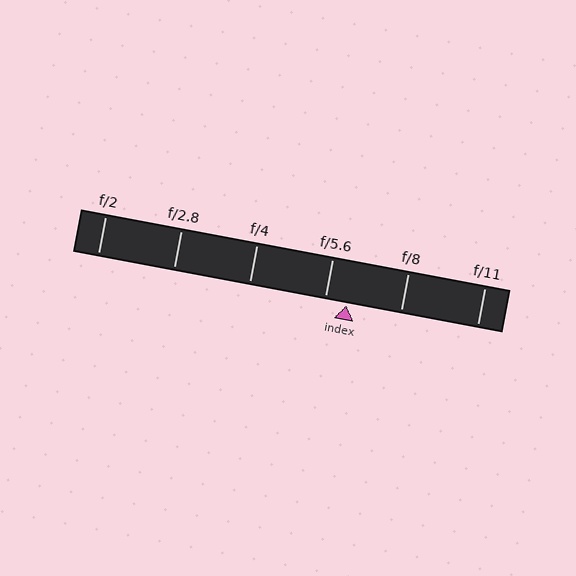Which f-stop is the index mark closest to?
The index mark is closest to f/5.6.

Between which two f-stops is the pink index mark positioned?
The index mark is between f/5.6 and f/8.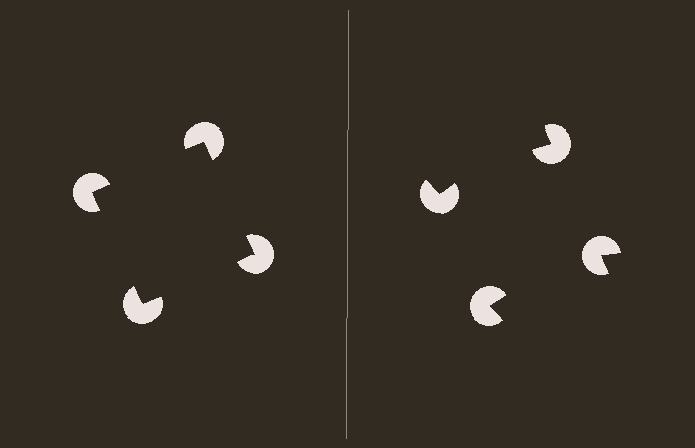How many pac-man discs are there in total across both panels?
8 — 4 on each side.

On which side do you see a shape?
An illusory square appears on the left side. On the right side the wedge cuts are rotated, so no coherent shape forms.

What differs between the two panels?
The pac-man discs are positioned identically on both sides; only the wedge orientations differ. On the left they align to a square; on the right they are misaligned.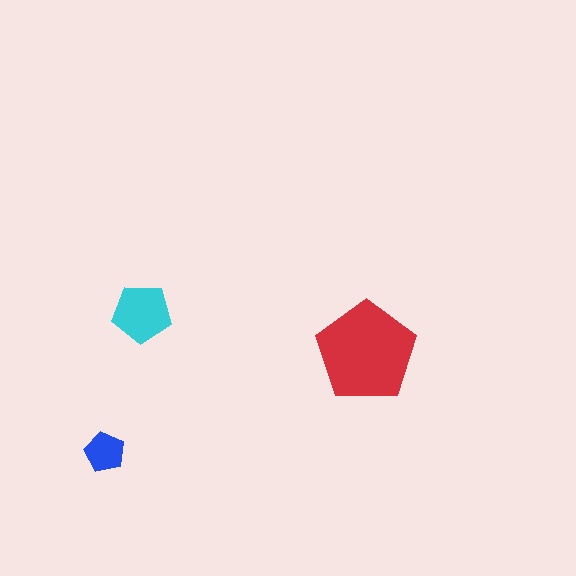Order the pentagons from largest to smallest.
the red one, the cyan one, the blue one.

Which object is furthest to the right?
The red pentagon is rightmost.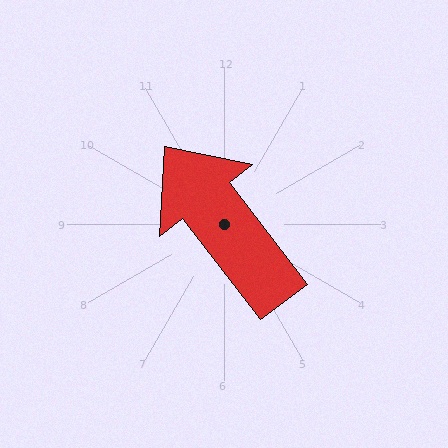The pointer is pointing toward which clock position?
Roughly 11 o'clock.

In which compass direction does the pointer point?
Northwest.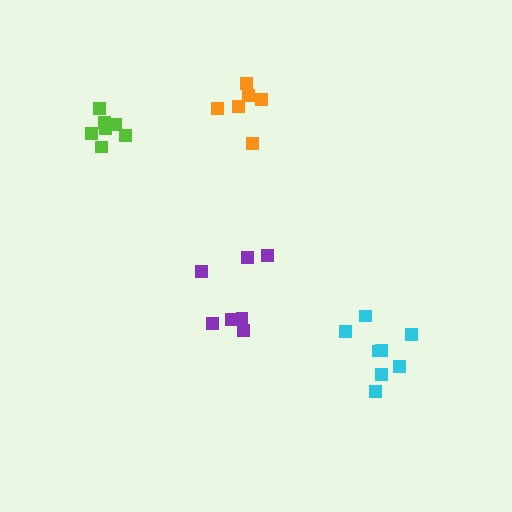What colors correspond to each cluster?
The clusters are colored: orange, purple, cyan, lime.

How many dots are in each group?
Group 1: 6 dots, Group 2: 7 dots, Group 3: 8 dots, Group 4: 7 dots (28 total).